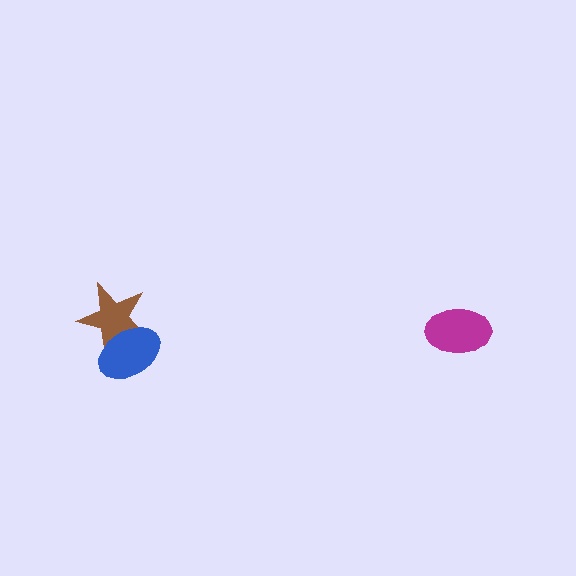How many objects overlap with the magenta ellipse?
0 objects overlap with the magenta ellipse.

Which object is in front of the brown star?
The blue ellipse is in front of the brown star.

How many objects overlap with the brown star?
1 object overlaps with the brown star.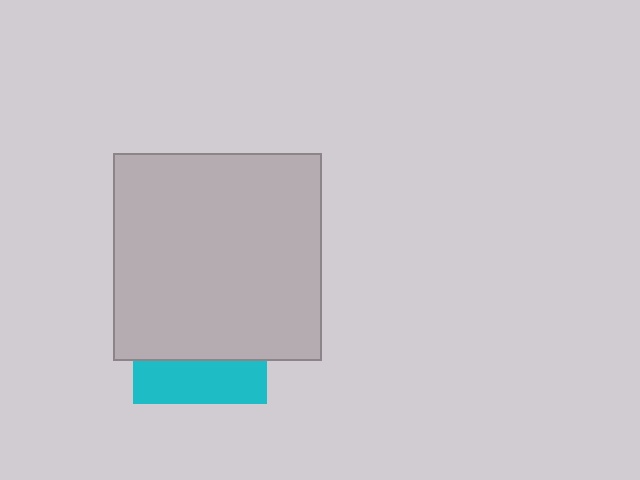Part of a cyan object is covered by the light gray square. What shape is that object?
It is a square.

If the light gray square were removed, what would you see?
You would see the complete cyan square.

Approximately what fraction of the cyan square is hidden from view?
Roughly 68% of the cyan square is hidden behind the light gray square.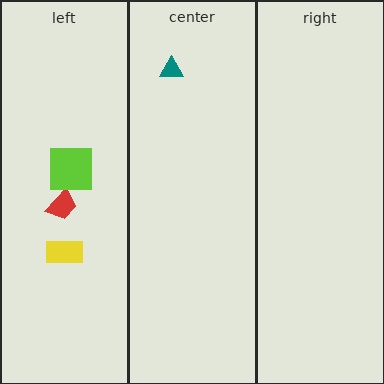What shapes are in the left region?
The yellow rectangle, the red trapezoid, the lime square.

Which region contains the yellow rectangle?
The left region.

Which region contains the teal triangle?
The center region.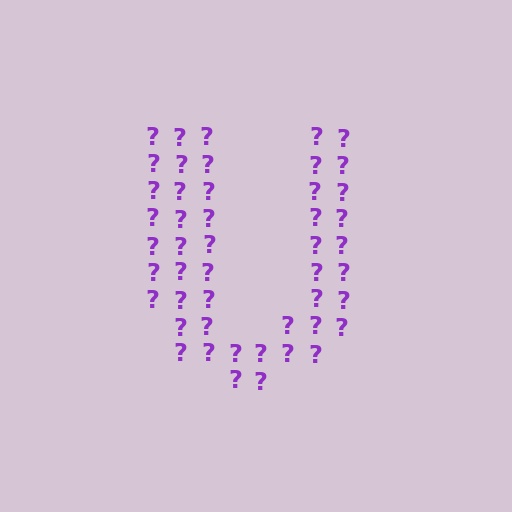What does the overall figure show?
The overall figure shows the letter U.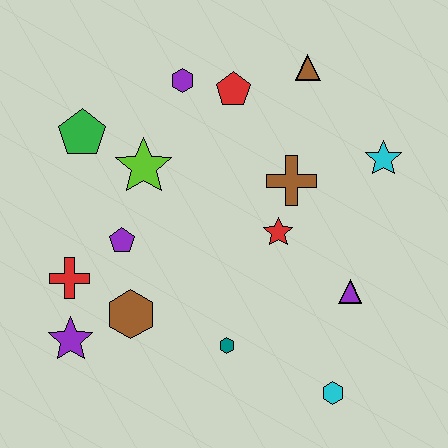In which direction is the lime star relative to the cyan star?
The lime star is to the left of the cyan star.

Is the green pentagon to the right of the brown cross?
No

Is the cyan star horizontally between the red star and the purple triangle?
No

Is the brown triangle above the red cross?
Yes